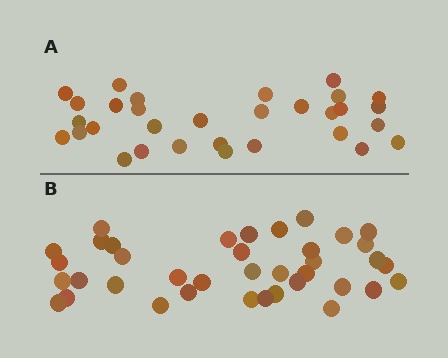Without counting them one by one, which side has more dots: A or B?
Region B (the bottom region) has more dots.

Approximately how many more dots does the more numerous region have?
Region B has roughly 8 or so more dots than region A.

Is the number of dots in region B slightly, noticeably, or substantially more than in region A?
Region B has only slightly more — the two regions are fairly close. The ratio is roughly 1.2 to 1.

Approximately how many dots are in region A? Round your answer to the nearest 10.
About 30 dots. (The exact count is 31, which rounds to 30.)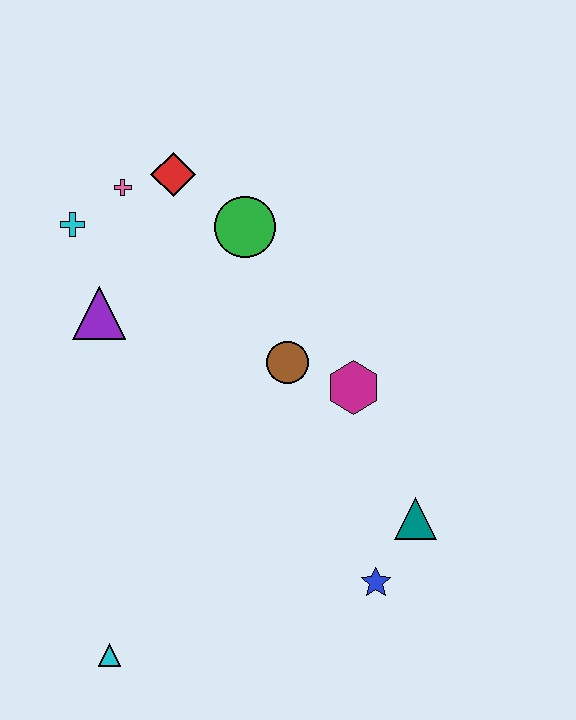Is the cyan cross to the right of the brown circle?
No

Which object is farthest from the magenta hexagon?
The cyan triangle is farthest from the magenta hexagon.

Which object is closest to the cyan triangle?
The blue star is closest to the cyan triangle.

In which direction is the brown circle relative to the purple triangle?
The brown circle is to the right of the purple triangle.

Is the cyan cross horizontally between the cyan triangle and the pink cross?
No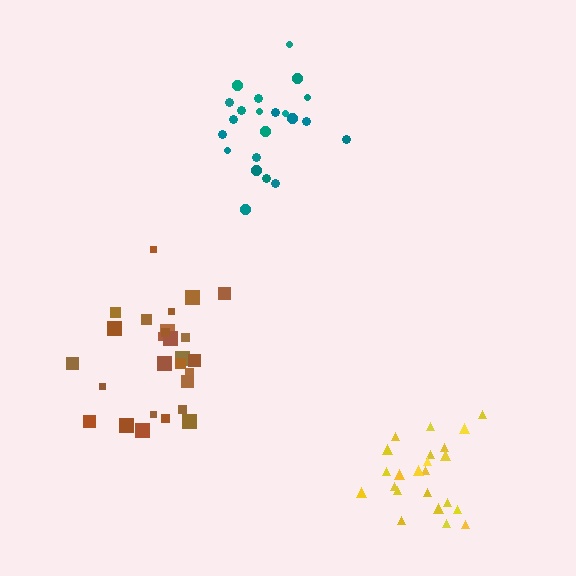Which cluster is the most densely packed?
Yellow.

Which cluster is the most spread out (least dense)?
Teal.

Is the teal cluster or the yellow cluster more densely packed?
Yellow.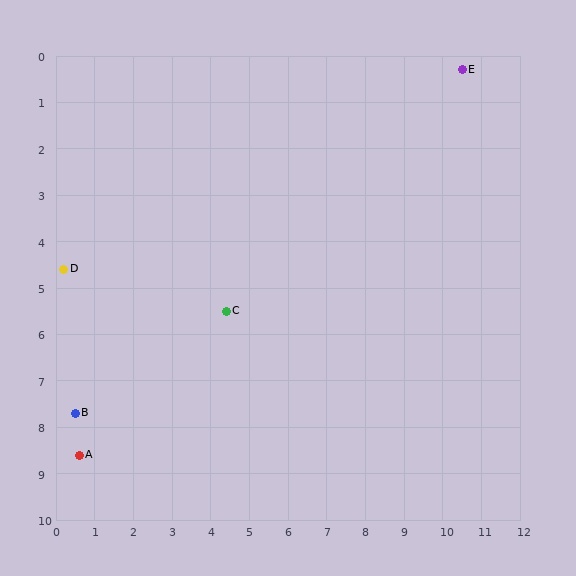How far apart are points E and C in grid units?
Points E and C are about 8.0 grid units apart.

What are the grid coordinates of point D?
Point D is at approximately (0.2, 4.6).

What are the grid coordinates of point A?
Point A is at approximately (0.6, 8.6).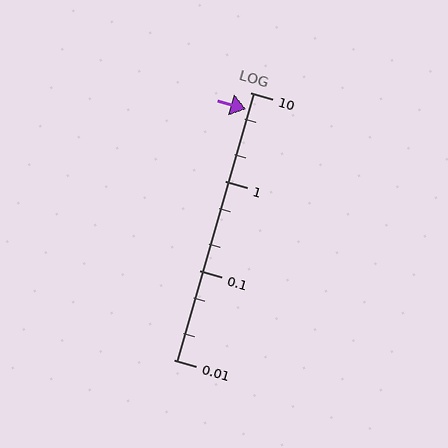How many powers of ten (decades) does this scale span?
The scale spans 3 decades, from 0.01 to 10.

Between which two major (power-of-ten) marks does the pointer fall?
The pointer is between 1 and 10.